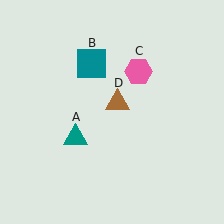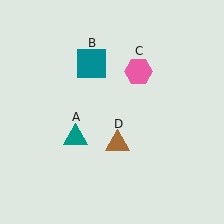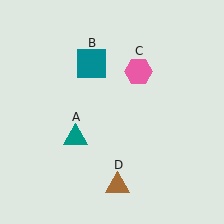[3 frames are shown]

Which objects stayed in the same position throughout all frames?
Teal triangle (object A) and teal square (object B) and pink hexagon (object C) remained stationary.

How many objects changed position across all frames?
1 object changed position: brown triangle (object D).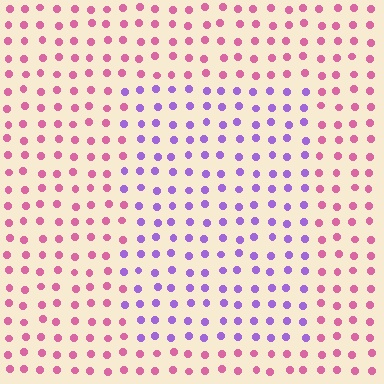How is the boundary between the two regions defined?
The boundary is defined purely by a slight shift in hue (about 57 degrees). Spacing, size, and orientation are identical on both sides.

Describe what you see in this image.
The image is filled with small pink elements in a uniform arrangement. A rectangle-shaped region is visible where the elements are tinted to a slightly different hue, forming a subtle color boundary.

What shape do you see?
I see a rectangle.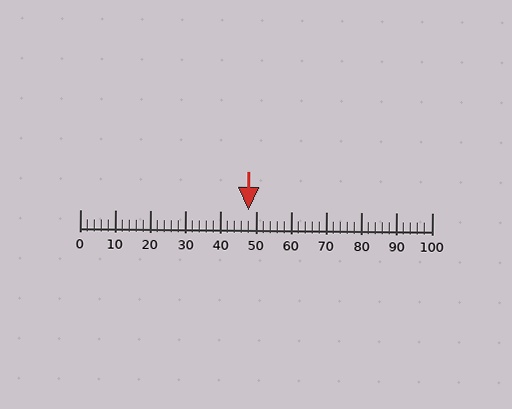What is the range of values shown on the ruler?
The ruler shows values from 0 to 100.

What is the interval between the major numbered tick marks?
The major tick marks are spaced 10 units apart.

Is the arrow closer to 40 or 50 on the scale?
The arrow is closer to 50.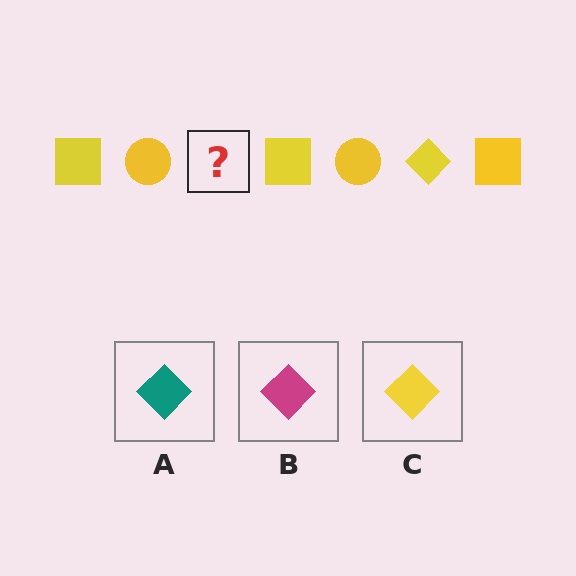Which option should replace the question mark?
Option C.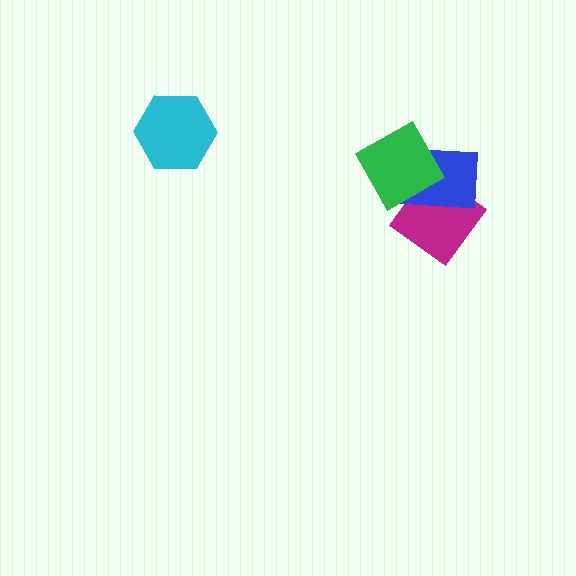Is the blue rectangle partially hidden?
Yes, it is partially covered by another shape.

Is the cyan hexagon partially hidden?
No, no other shape covers it.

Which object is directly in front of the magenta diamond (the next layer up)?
The blue rectangle is directly in front of the magenta diamond.